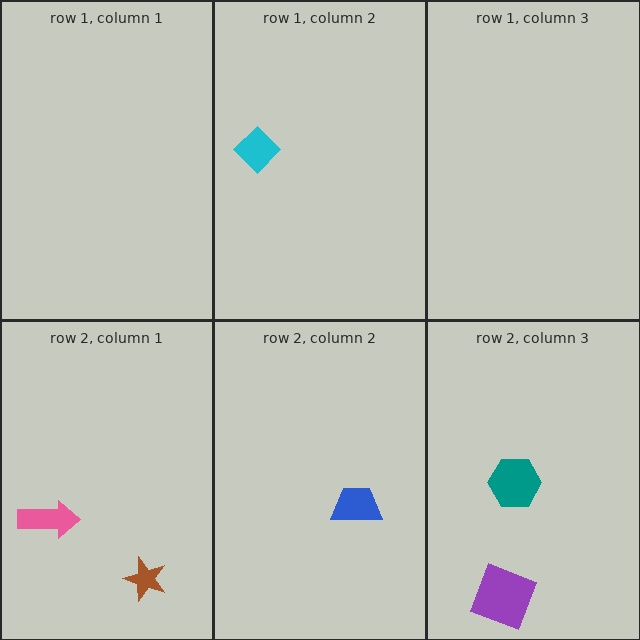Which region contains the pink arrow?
The row 2, column 1 region.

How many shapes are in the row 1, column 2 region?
1.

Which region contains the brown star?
The row 2, column 1 region.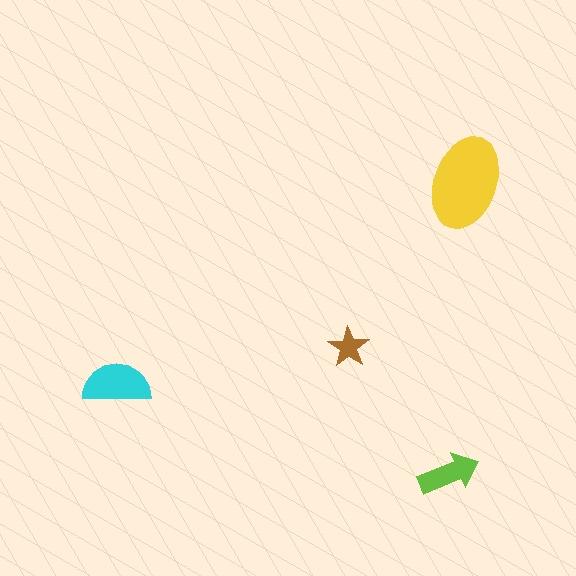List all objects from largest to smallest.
The yellow ellipse, the cyan semicircle, the lime arrow, the brown star.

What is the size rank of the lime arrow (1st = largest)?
3rd.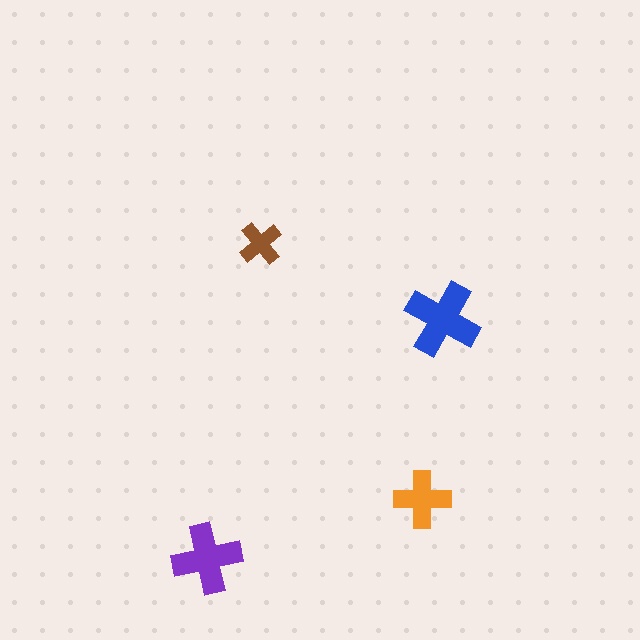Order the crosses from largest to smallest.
the blue one, the purple one, the orange one, the brown one.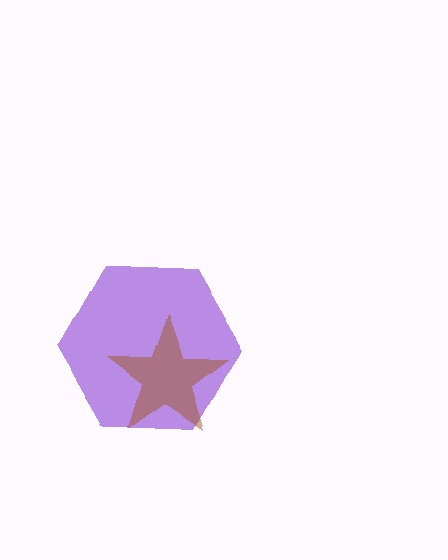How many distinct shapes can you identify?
There are 2 distinct shapes: a purple hexagon, a brown star.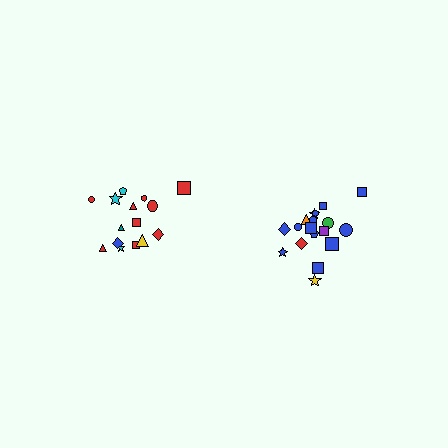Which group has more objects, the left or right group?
The right group.